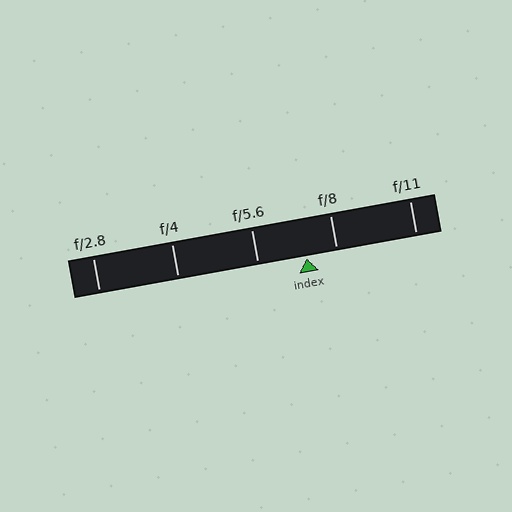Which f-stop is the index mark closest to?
The index mark is closest to f/8.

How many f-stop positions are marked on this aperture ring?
There are 5 f-stop positions marked.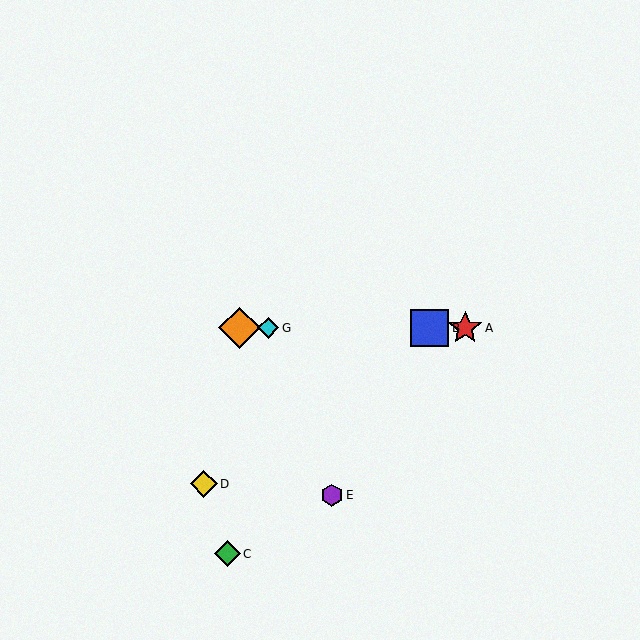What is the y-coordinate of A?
Object A is at y≈328.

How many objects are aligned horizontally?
4 objects (A, B, F, G) are aligned horizontally.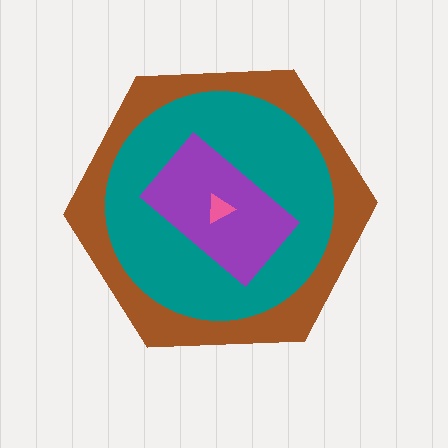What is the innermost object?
The pink triangle.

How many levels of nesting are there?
4.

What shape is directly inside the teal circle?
The purple rectangle.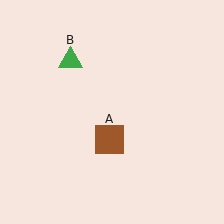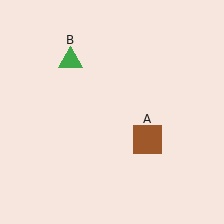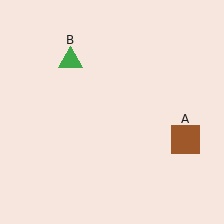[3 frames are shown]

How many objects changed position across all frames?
1 object changed position: brown square (object A).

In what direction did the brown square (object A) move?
The brown square (object A) moved right.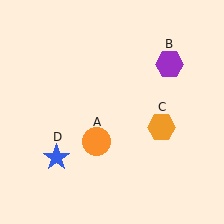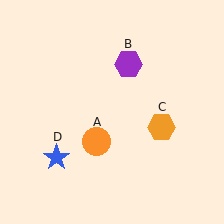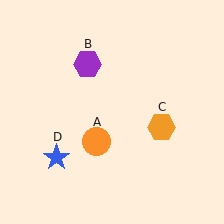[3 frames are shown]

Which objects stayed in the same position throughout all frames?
Orange circle (object A) and orange hexagon (object C) and blue star (object D) remained stationary.